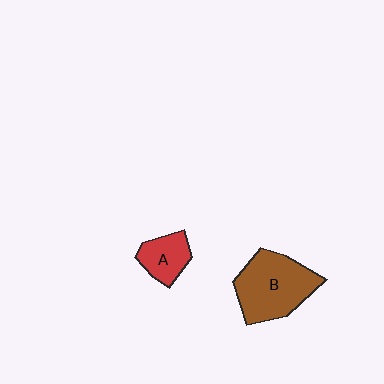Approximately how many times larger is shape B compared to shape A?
Approximately 2.1 times.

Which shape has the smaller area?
Shape A (red).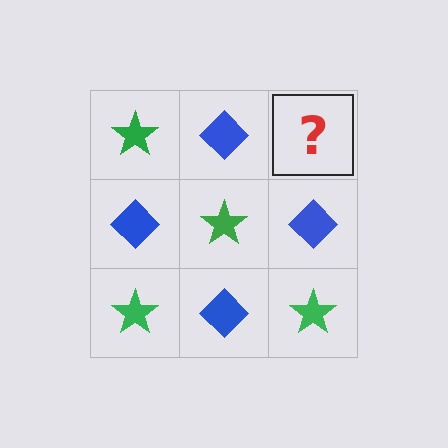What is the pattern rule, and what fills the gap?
The rule is that it alternates green star and blue diamond in a checkerboard pattern. The gap should be filled with a green star.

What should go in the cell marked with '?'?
The missing cell should contain a green star.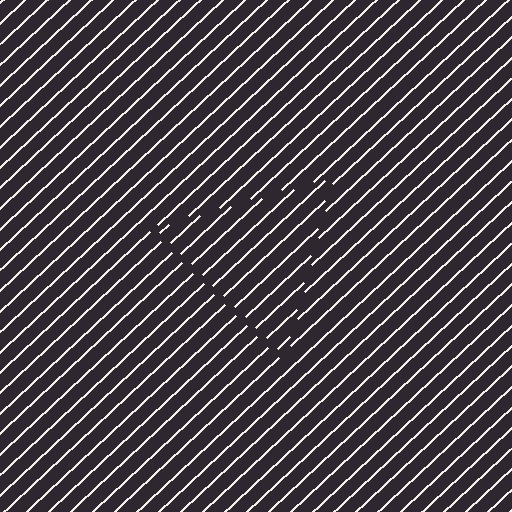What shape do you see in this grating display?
An illusory triangle. The interior of the shape contains the same grating, shifted by half a period — the contour is defined by the phase discontinuity where line-ends from the inner and outer gratings abut.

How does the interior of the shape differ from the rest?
The interior of the shape contains the same grating, shifted by half a period — the contour is defined by the phase discontinuity where line-ends from the inner and outer gratings abut.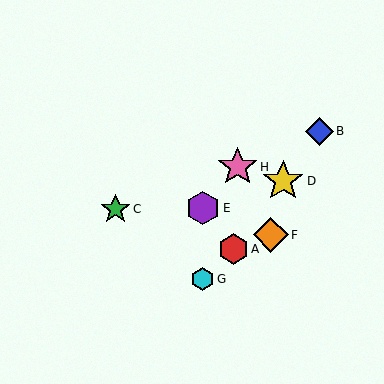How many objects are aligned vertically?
2 objects (E, G) are aligned vertically.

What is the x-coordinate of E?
Object E is at x≈203.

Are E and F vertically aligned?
No, E is at x≈203 and F is at x≈271.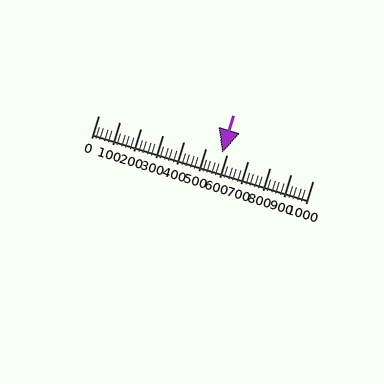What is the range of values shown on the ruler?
The ruler shows values from 0 to 1000.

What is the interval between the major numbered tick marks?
The major tick marks are spaced 100 units apart.